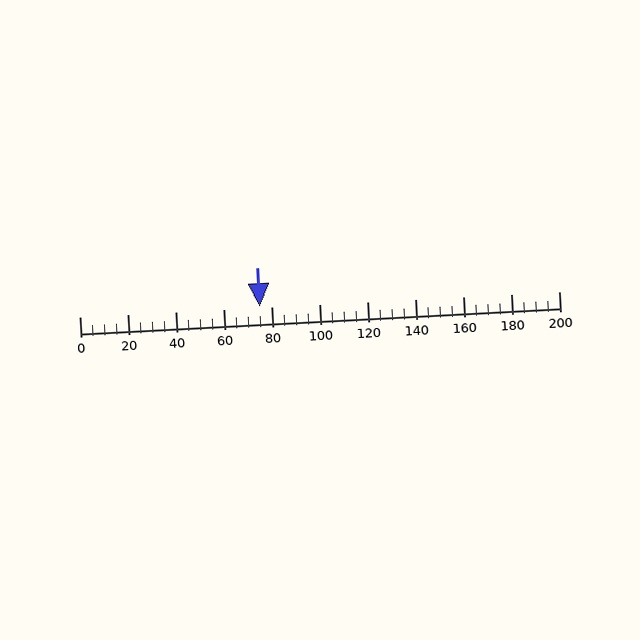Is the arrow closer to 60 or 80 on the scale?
The arrow is closer to 80.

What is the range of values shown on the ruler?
The ruler shows values from 0 to 200.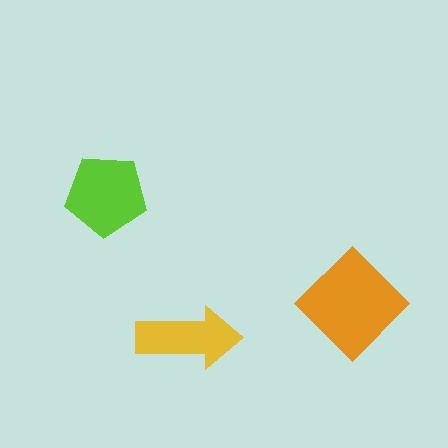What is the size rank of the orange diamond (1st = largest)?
1st.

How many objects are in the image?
There are 3 objects in the image.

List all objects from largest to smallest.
The orange diamond, the lime pentagon, the yellow arrow.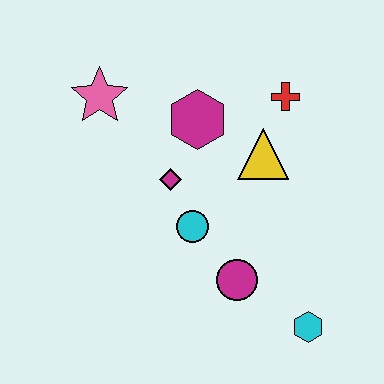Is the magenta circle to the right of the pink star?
Yes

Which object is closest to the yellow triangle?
The red cross is closest to the yellow triangle.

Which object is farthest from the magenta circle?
The pink star is farthest from the magenta circle.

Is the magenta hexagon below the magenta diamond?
No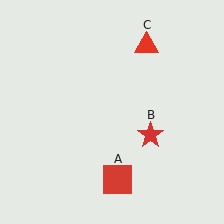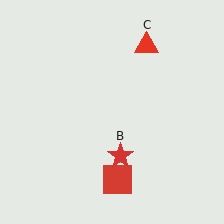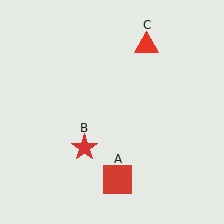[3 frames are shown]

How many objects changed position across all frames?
1 object changed position: red star (object B).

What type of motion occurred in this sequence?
The red star (object B) rotated clockwise around the center of the scene.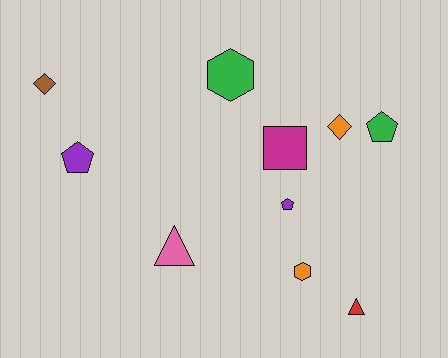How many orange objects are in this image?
There are 2 orange objects.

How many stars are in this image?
There are no stars.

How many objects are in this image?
There are 10 objects.